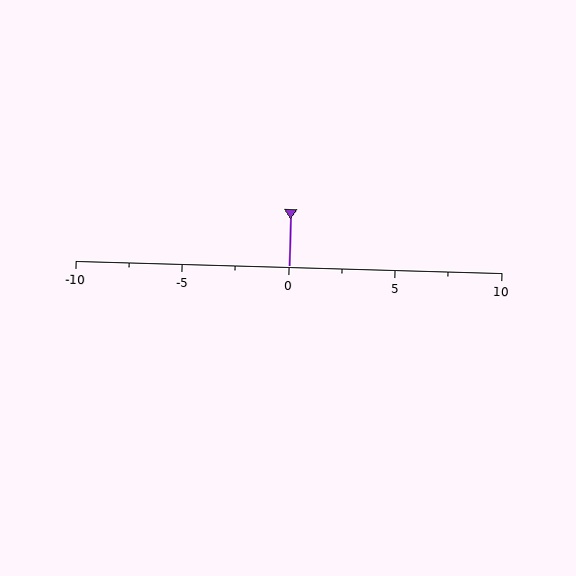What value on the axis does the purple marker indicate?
The marker indicates approximately 0.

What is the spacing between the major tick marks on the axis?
The major ticks are spaced 5 apart.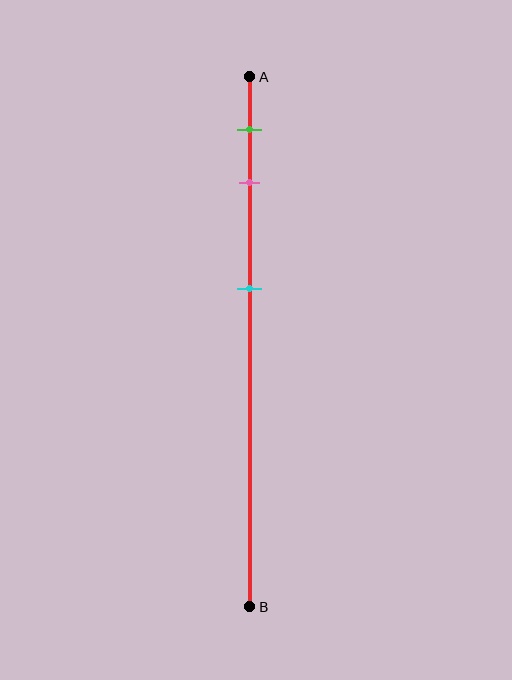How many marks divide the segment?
There are 3 marks dividing the segment.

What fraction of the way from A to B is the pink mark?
The pink mark is approximately 20% (0.2) of the way from A to B.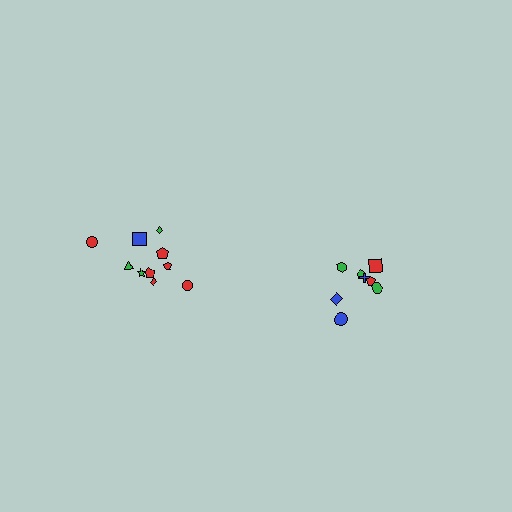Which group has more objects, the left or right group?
The left group.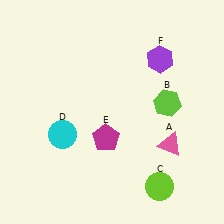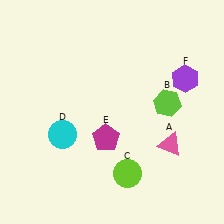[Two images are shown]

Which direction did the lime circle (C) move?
The lime circle (C) moved left.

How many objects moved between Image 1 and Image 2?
2 objects moved between the two images.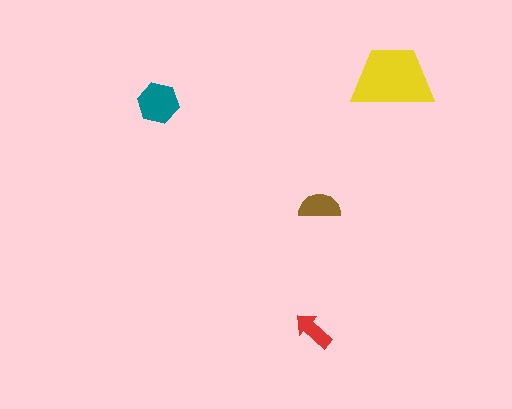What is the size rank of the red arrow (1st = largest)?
4th.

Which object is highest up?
The yellow trapezoid is topmost.